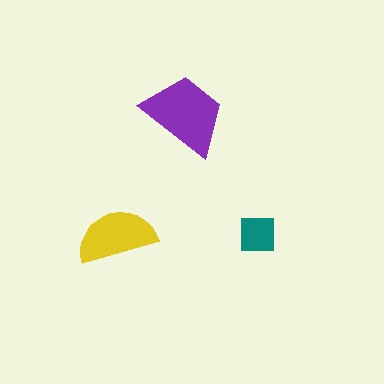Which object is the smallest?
The teal square.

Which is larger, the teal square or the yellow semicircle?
The yellow semicircle.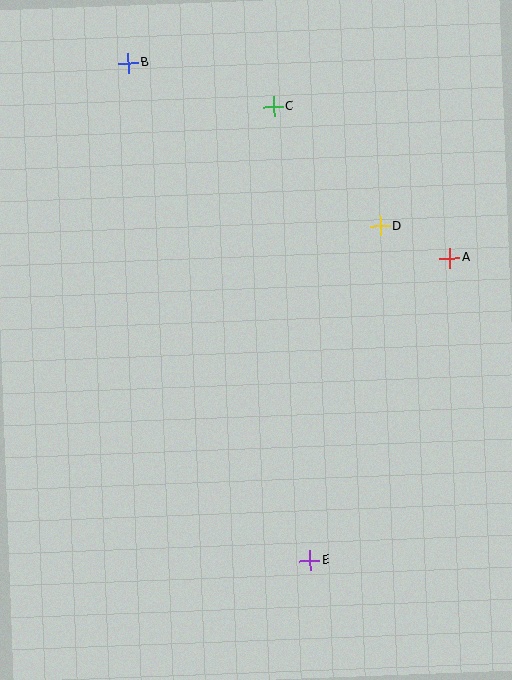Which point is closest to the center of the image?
Point D at (380, 226) is closest to the center.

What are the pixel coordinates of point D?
Point D is at (380, 226).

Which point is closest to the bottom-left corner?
Point E is closest to the bottom-left corner.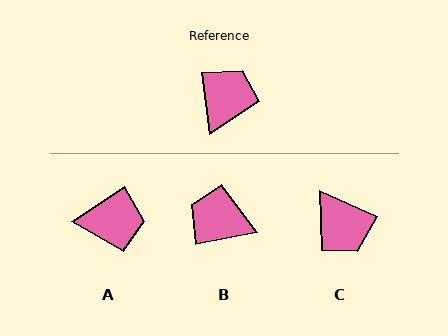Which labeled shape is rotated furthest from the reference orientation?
C, about 122 degrees away.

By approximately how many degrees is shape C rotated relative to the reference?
Approximately 122 degrees clockwise.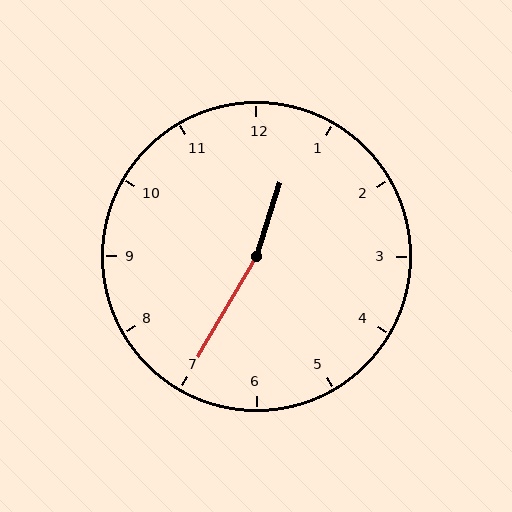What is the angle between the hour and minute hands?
Approximately 168 degrees.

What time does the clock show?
12:35.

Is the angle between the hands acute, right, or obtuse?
It is obtuse.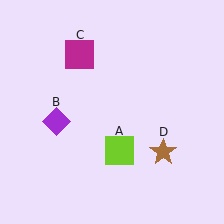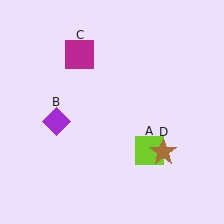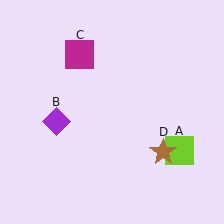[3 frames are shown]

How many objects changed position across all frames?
1 object changed position: lime square (object A).